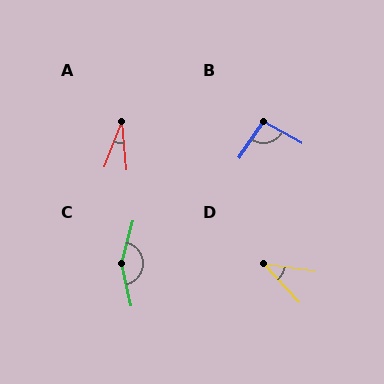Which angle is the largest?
C, at approximately 153 degrees.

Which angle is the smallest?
A, at approximately 26 degrees.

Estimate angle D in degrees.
Approximately 39 degrees.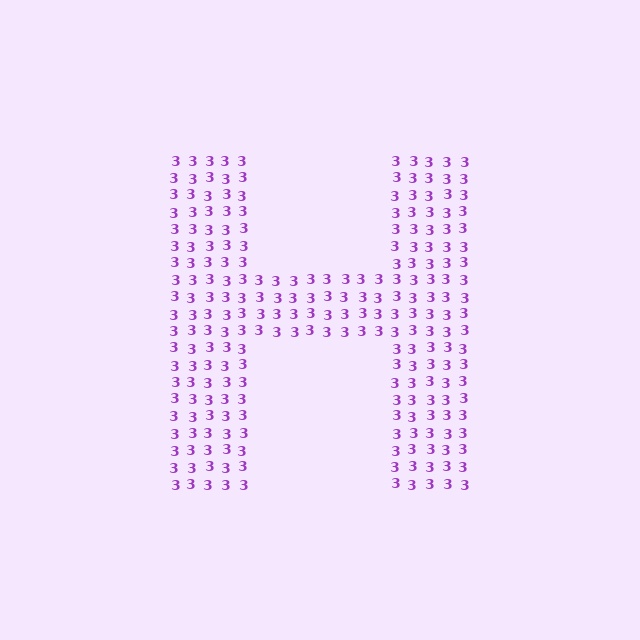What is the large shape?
The large shape is the letter H.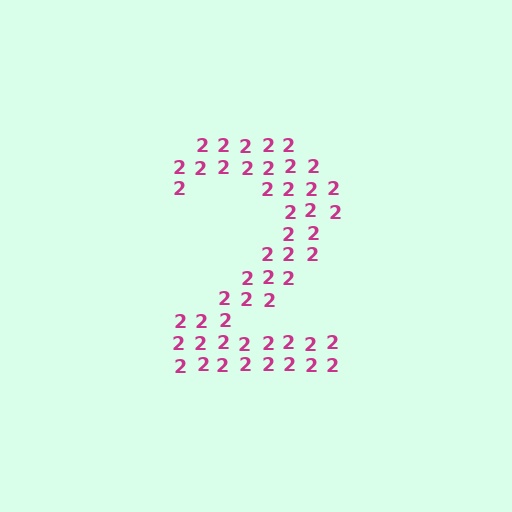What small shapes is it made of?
It is made of small digit 2's.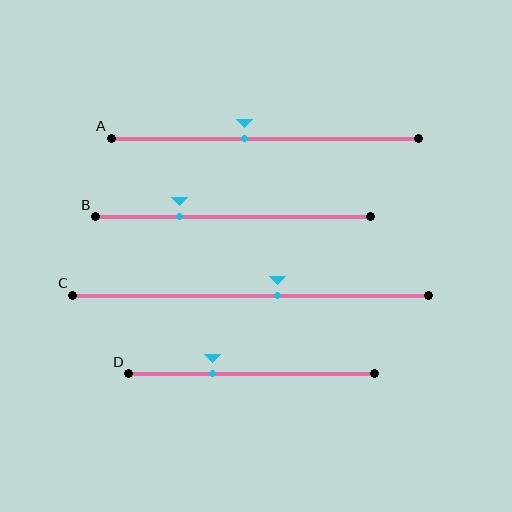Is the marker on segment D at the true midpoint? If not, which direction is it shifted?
No, the marker on segment D is shifted to the left by about 16% of the segment length.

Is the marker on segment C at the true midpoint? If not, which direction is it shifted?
No, the marker on segment C is shifted to the right by about 8% of the segment length.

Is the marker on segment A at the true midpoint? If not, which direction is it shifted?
No, the marker on segment A is shifted to the left by about 7% of the segment length.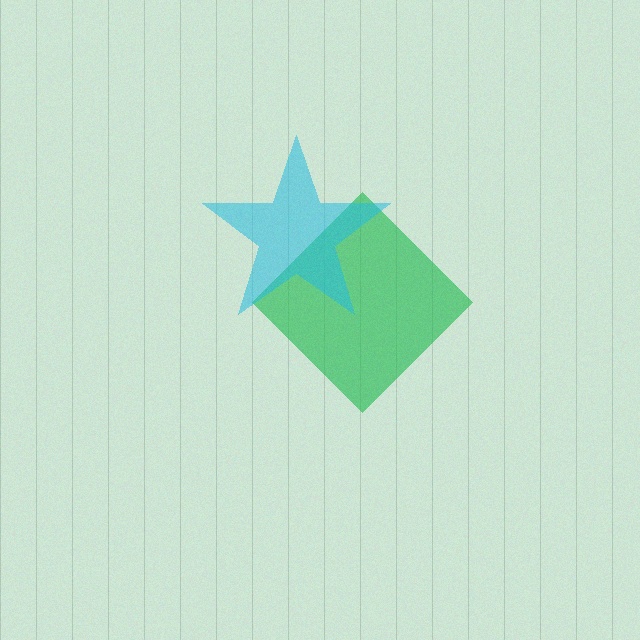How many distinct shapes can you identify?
There are 2 distinct shapes: a green diamond, a cyan star.